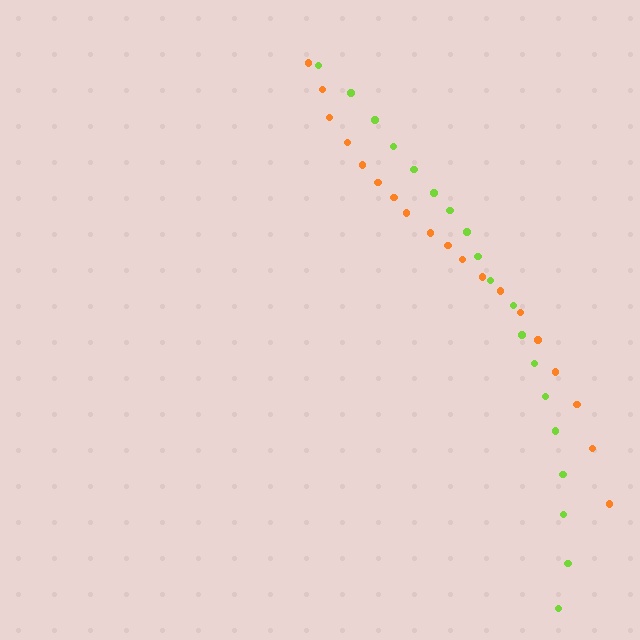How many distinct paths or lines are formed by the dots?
There are 2 distinct paths.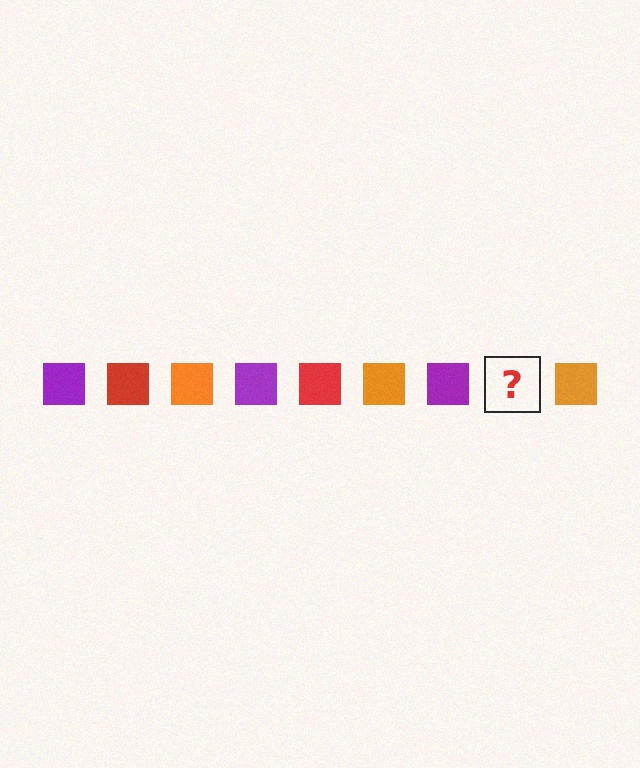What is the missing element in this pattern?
The missing element is a red square.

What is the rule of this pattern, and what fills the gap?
The rule is that the pattern cycles through purple, red, orange squares. The gap should be filled with a red square.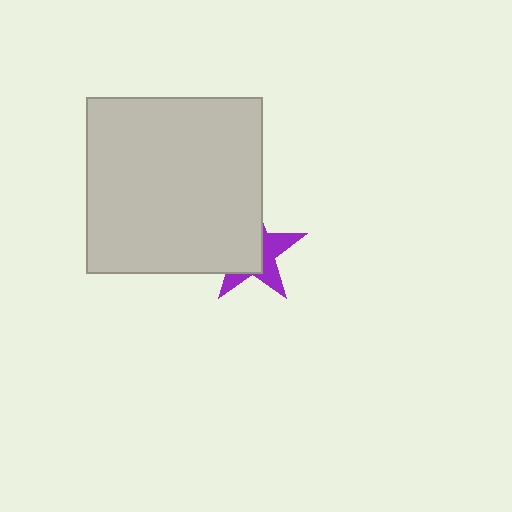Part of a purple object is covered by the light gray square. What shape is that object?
It is a star.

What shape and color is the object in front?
The object in front is a light gray square.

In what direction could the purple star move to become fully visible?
The purple star could move toward the lower-right. That would shift it out from behind the light gray square entirely.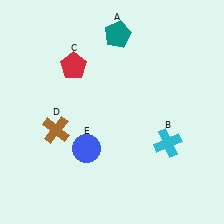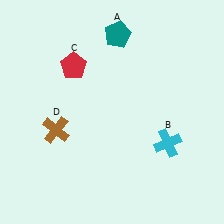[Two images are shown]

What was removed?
The blue circle (E) was removed in Image 2.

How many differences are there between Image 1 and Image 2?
There is 1 difference between the two images.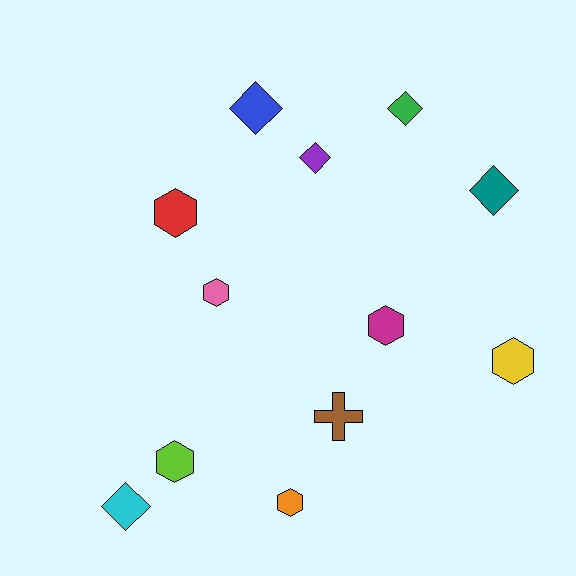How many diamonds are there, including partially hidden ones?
There are 5 diamonds.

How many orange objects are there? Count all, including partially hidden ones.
There is 1 orange object.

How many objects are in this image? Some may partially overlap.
There are 12 objects.